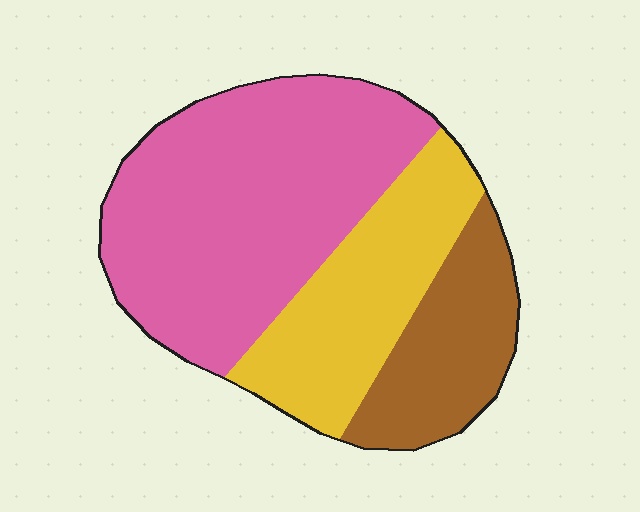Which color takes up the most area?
Pink, at roughly 55%.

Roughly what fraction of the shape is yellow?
Yellow covers around 25% of the shape.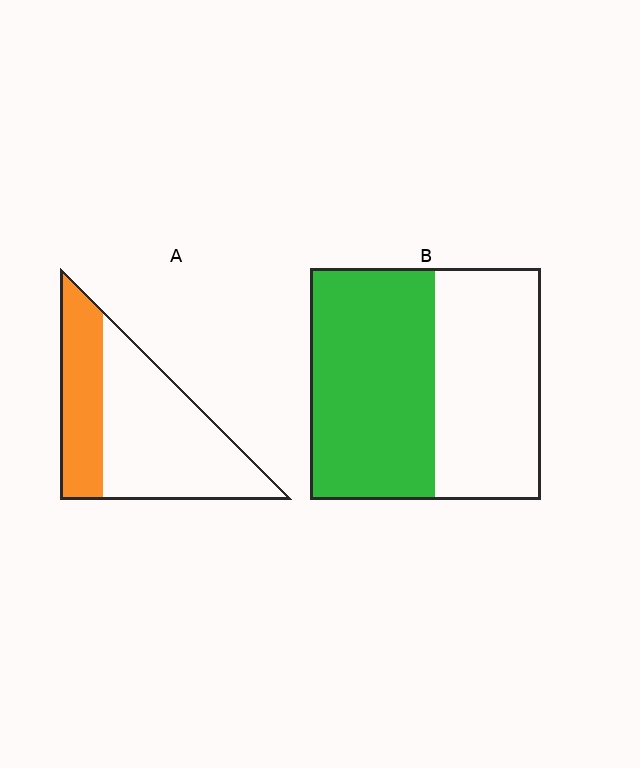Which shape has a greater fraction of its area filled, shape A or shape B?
Shape B.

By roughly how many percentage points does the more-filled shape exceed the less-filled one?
By roughly 20 percentage points (B over A).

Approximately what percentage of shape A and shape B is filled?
A is approximately 35% and B is approximately 55%.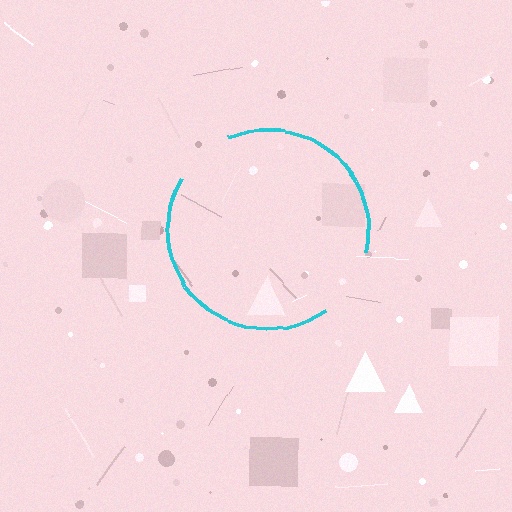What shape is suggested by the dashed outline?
The dashed outline suggests a circle.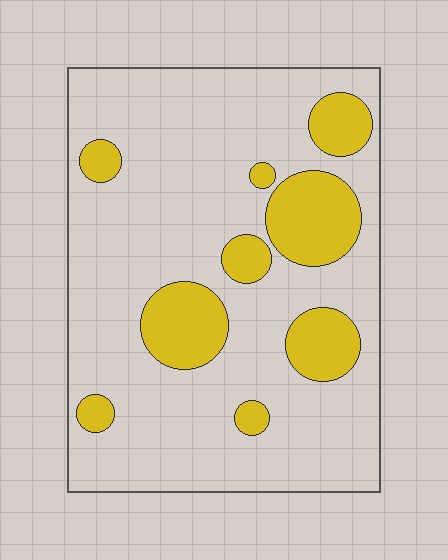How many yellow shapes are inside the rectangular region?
9.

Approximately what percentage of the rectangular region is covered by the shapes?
Approximately 20%.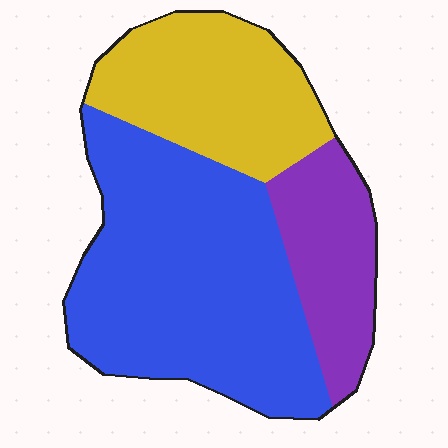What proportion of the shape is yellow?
Yellow covers about 30% of the shape.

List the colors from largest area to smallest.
From largest to smallest: blue, yellow, purple.